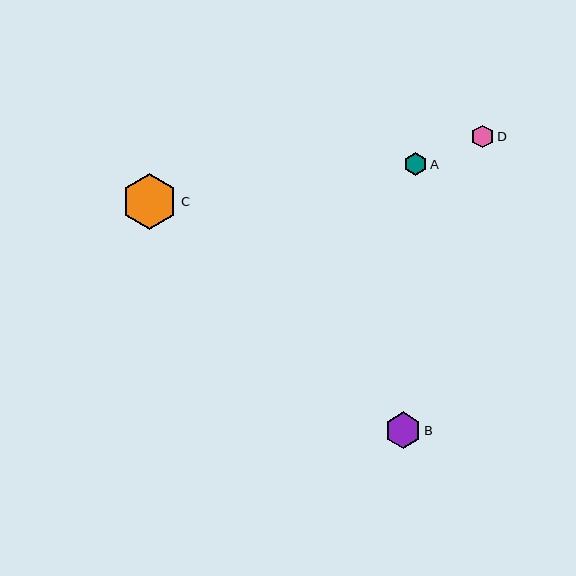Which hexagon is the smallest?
Hexagon D is the smallest with a size of approximately 23 pixels.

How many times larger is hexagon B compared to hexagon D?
Hexagon B is approximately 1.6 times the size of hexagon D.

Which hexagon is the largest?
Hexagon C is the largest with a size of approximately 56 pixels.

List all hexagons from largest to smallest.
From largest to smallest: C, B, A, D.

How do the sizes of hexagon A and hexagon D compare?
Hexagon A and hexagon D are approximately the same size.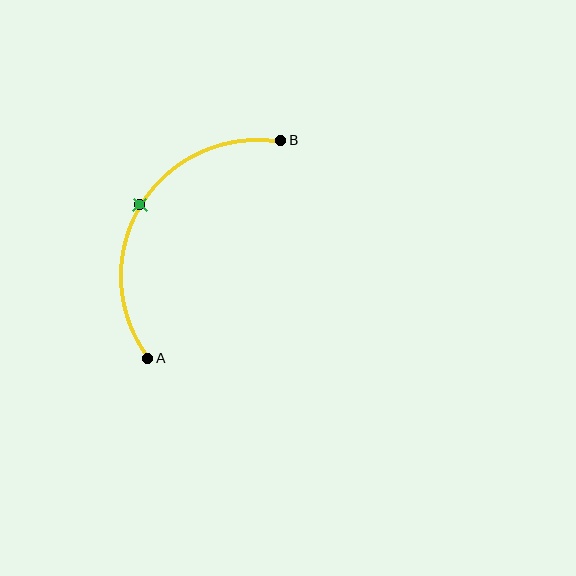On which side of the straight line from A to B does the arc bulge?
The arc bulges to the left of the straight line connecting A and B.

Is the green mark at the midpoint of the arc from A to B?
Yes. The green mark lies on the arc at equal arc-length from both A and B — it is the arc midpoint.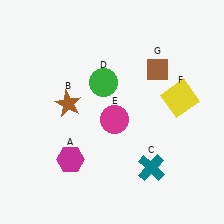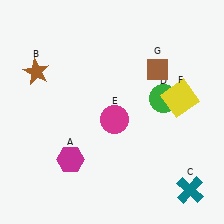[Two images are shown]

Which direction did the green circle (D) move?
The green circle (D) moved right.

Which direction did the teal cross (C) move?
The teal cross (C) moved right.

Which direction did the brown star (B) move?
The brown star (B) moved up.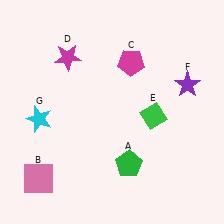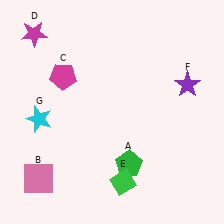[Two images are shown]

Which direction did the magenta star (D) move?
The magenta star (D) moved left.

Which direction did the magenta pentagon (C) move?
The magenta pentagon (C) moved left.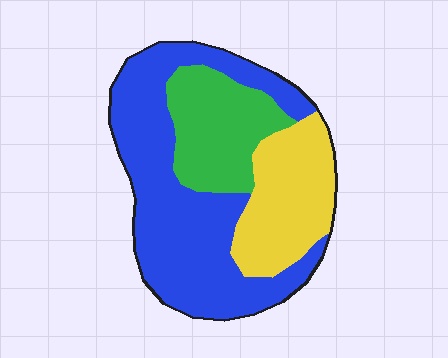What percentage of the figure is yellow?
Yellow takes up about one quarter (1/4) of the figure.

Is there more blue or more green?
Blue.